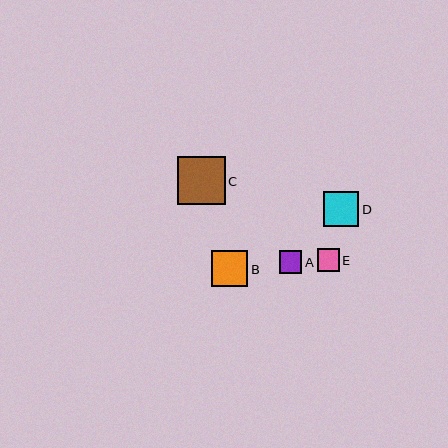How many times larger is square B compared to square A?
Square B is approximately 1.6 times the size of square A.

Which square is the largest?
Square C is the largest with a size of approximately 48 pixels.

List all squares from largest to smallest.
From largest to smallest: C, B, D, A, E.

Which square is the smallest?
Square E is the smallest with a size of approximately 22 pixels.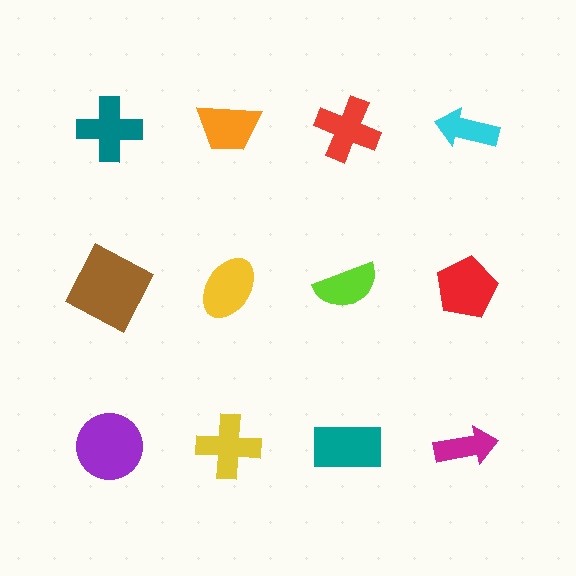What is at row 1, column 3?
A red cross.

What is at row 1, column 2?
An orange trapezoid.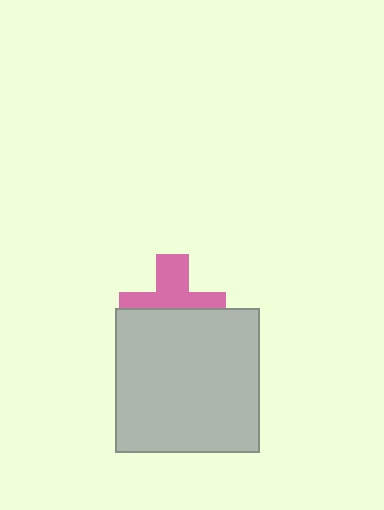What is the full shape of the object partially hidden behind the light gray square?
The partially hidden object is a pink cross.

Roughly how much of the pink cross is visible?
About half of it is visible (roughly 50%).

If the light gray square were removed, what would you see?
You would see the complete pink cross.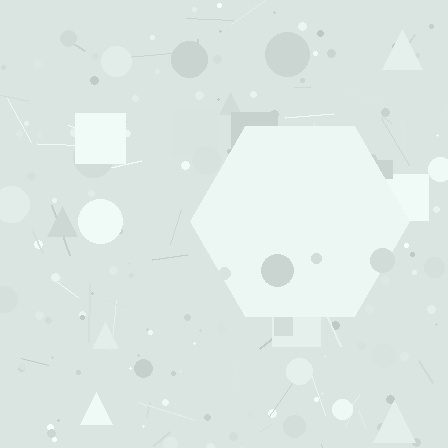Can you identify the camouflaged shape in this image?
The camouflaged shape is a hexagon.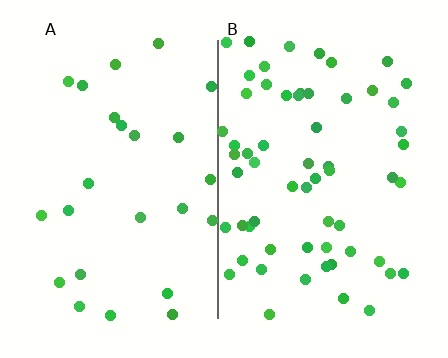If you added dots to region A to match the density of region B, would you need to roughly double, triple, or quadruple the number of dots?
Approximately double.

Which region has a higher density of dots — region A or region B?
B (the right).